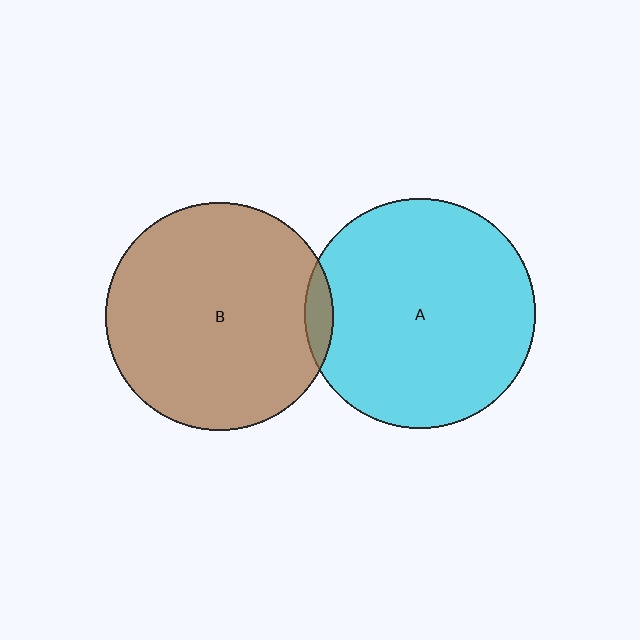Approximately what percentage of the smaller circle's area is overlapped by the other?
Approximately 5%.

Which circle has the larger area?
Circle A (cyan).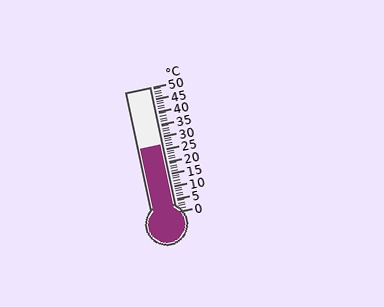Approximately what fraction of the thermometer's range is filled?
The thermometer is filled to approximately 55% of its range.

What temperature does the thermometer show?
The thermometer shows approximately 27°C.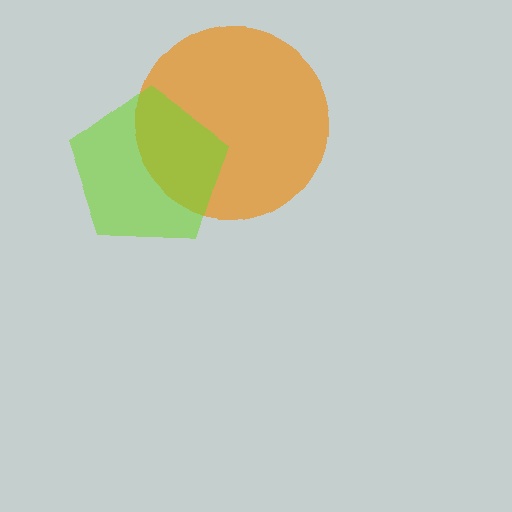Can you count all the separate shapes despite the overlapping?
Yes, there are 2 separate shapes.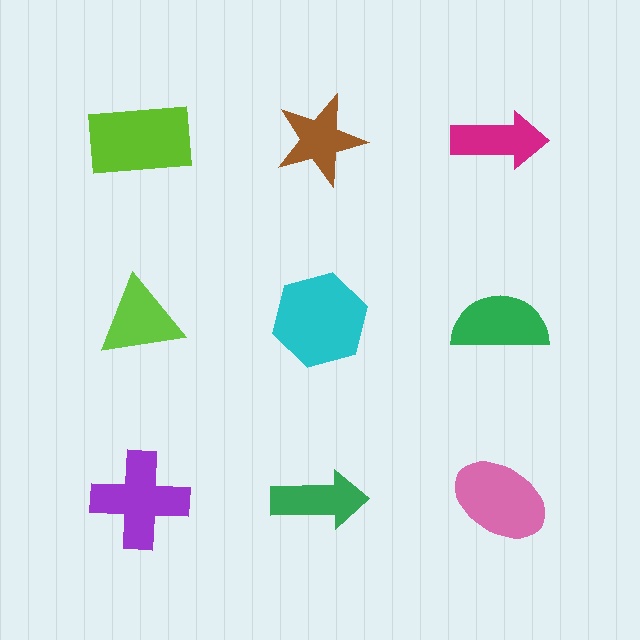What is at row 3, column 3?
A pink ellipse.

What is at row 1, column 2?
A brown star.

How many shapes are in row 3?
3 shapes.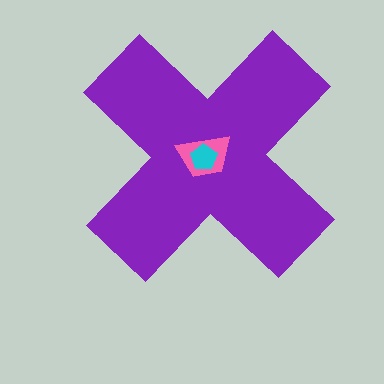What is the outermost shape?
The purple cross.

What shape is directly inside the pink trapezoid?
The cyan pentagon.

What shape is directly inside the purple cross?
The pink trapezoid.